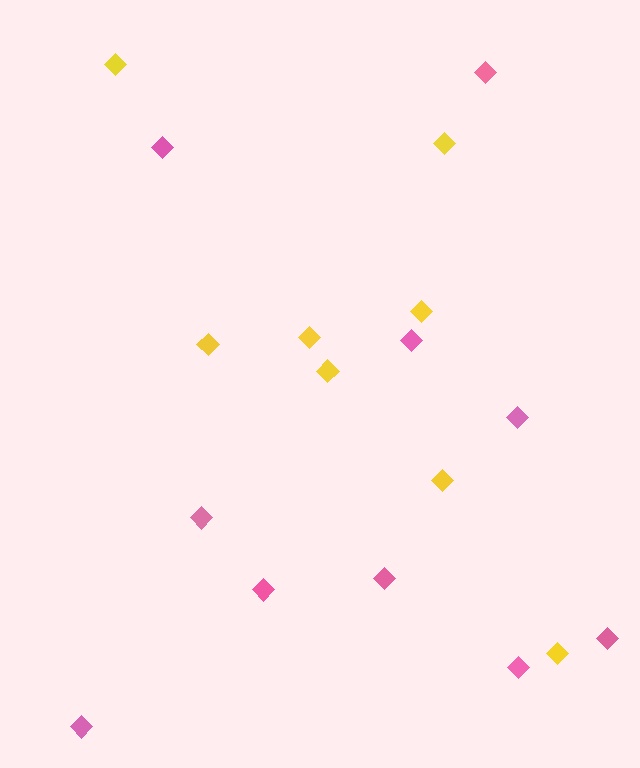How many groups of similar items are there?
There are 2 groups: one group of yellow diamonds (8) and one group of pink diamonds (10).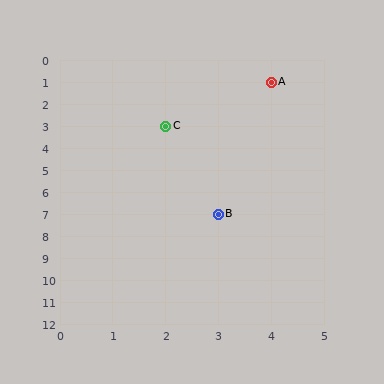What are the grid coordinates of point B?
Point B is at grid coordinates (3, 7).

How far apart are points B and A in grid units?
Points B and A are 1 column and 6 rows apart (about 6.1 grid units diagonally).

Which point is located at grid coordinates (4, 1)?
Point A is at (4, 1).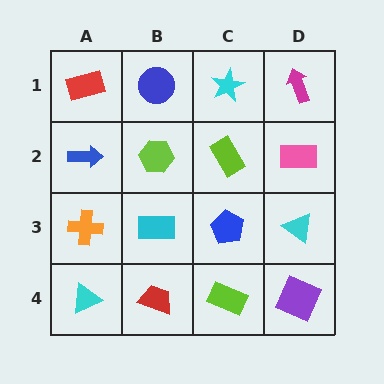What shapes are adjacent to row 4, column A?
An orange cross (row 3, column A), a red trapezoid (row 4, column B).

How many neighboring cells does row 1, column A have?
2.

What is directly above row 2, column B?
A blue circle.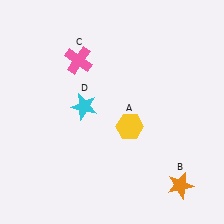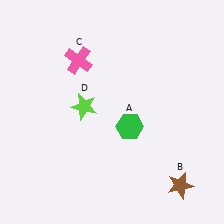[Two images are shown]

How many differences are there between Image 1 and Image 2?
There are 3 differences between the two images.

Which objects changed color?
A changed from yellow to green. B changed from orange to brown. D changed from cyan to lime.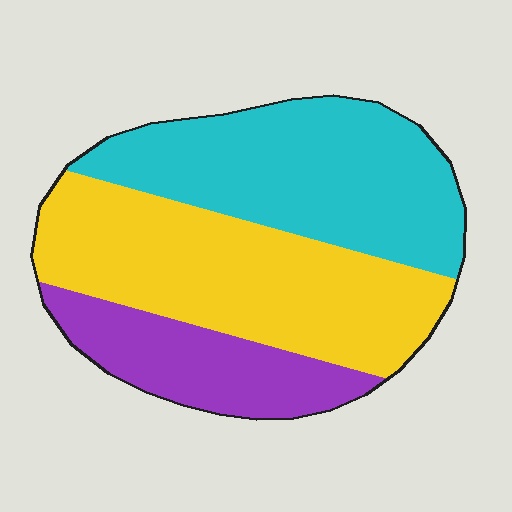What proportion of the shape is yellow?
Yellow takes up about two fifths (2/5) of the shape.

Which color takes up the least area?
Purple, at roughly 20%.